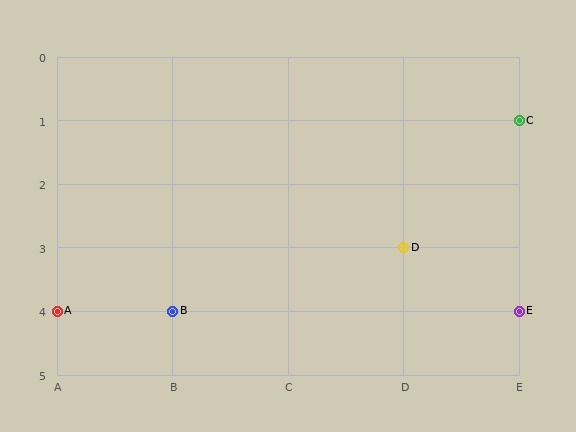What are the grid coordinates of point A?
Point A is at grid coordinates (A, 4).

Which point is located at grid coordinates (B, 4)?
Point B is at (B, 4).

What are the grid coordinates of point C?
Point C is at grid coordinates (E, 1).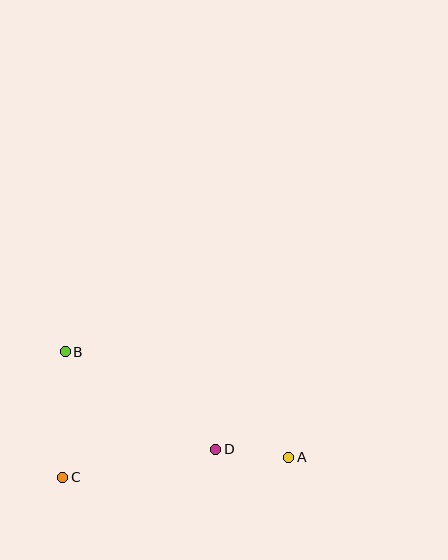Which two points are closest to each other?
Points A and D are closest to each other.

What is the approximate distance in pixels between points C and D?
The distance between C and D is approximately 156 pixels.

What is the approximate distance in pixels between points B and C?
The distance between B and C is approximately 126 pixels.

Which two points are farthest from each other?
Points A and B are farthest from each other.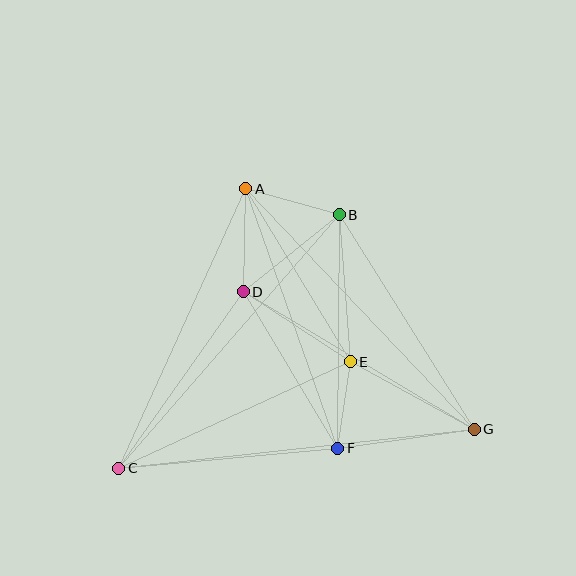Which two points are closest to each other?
Points E and F are closest to each other.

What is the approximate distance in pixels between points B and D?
The distance between B and D is approximately 123 pixels.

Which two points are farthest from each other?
Points C and G are farthest from each other.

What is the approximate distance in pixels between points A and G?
The distance between A and G is approximately 331 pixels.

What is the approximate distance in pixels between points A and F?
The distance between A and F is approximately 275 pixels.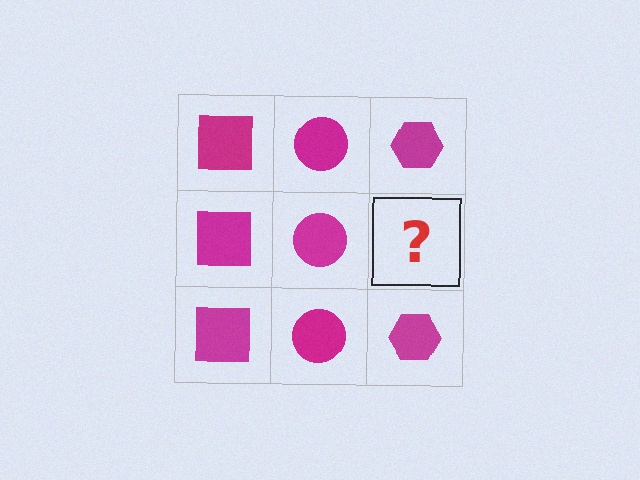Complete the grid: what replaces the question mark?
The question mark should be replaced with a magenta hexagon.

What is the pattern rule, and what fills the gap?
The rule is that each column has a consistent shape. The gap should be filled with a magenta hexagon.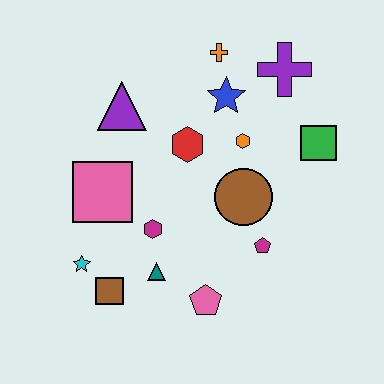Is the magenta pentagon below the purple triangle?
Yes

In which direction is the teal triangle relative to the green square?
The teal triangle is to the left of the green square.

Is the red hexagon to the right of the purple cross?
No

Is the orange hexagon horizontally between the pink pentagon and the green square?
Yes